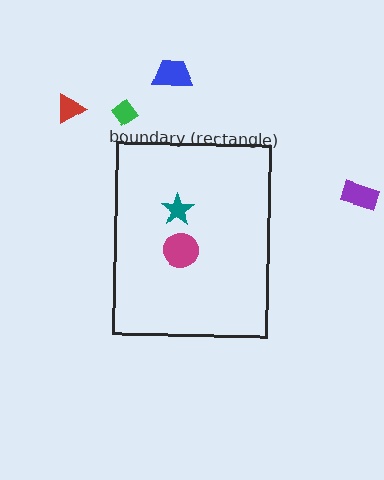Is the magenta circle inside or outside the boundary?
Inside.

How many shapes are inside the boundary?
2 inside, 4 outside.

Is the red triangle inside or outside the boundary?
Outside.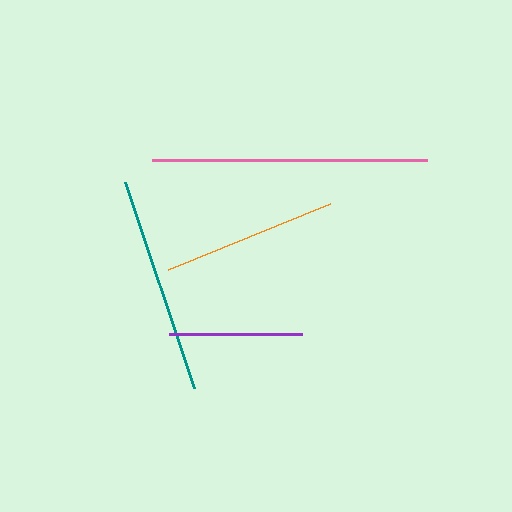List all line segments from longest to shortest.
From longest to shortest: pink, teal, orange, purple.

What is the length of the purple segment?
The purple segment is approximately 133 pixels long.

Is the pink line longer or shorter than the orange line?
The pink line is longer than the orange line.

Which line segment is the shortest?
The purple line is the shortest at approximately 133 pixels.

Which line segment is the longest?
The pink line is the longest at approximately 275 pixels.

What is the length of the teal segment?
The teal segment is approximately 217 pixels long.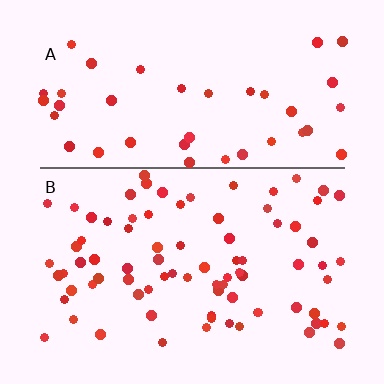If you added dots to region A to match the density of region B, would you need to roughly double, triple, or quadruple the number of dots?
Approximately double.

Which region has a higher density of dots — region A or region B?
B (the bottom).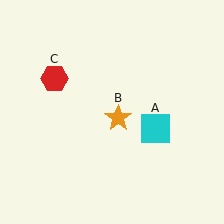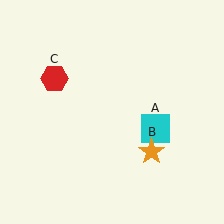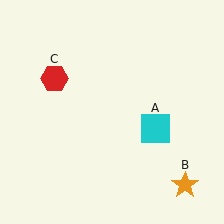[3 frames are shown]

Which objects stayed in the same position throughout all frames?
Cyan square (object A) and red hexagon (object C) remained stationary.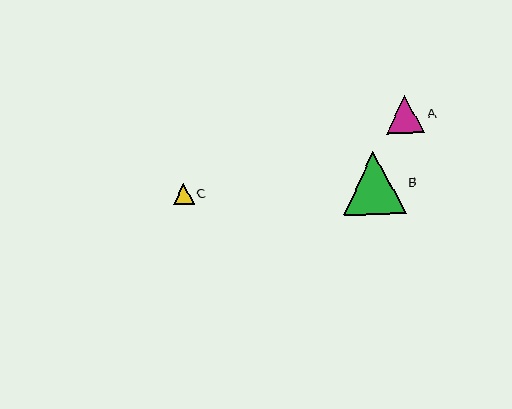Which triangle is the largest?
Triangle B is the largest with a size of approximately 63 pixels.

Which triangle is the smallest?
Triangle C is the smallest with a size of approximately 20 pixels.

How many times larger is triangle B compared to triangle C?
Triangle B is approximately 3.1 times the size of triangle C.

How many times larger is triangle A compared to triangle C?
Triangle A is approximately 1.9 times the size of triangle C.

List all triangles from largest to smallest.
From largest to smallest: B, A, C.